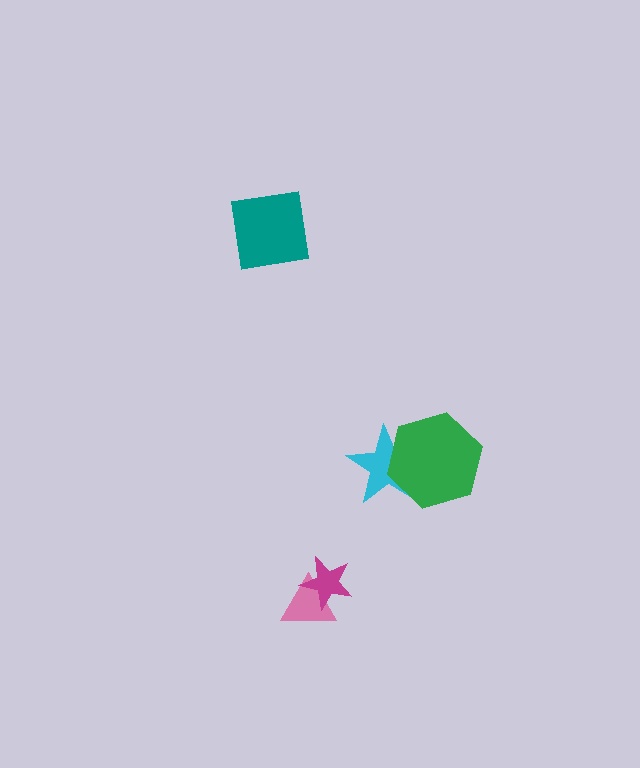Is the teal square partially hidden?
No, no other shape covers it.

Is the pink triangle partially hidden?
Yes, it is partially covered by another shape.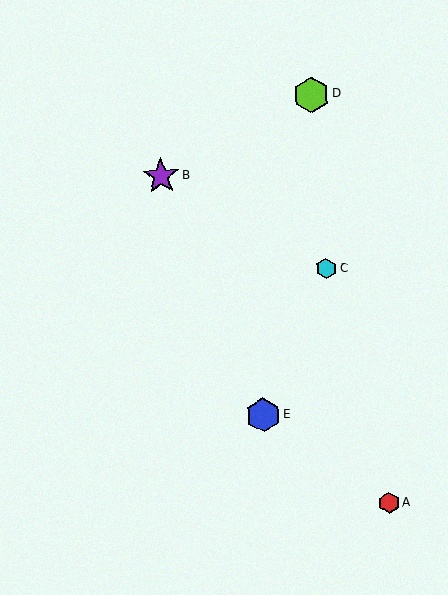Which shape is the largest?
The purple star (labeled B) is the largest.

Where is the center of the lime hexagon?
The center of the lime hexagon is at (311, 95).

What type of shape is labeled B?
Shape B is a purple star.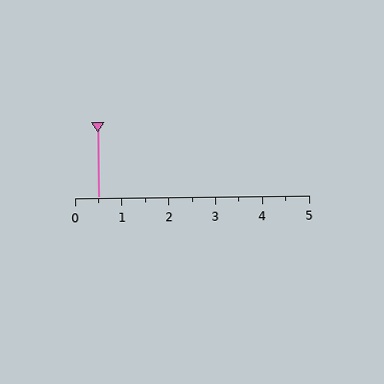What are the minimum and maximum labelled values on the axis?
The axis runs from 0 to 5.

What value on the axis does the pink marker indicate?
The marker indicates approximately 0.5.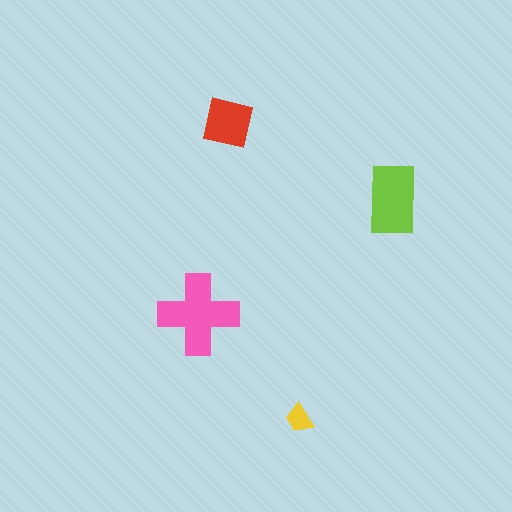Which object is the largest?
The pink cross.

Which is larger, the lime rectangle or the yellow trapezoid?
The lime rectangle.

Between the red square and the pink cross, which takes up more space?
The pink cross.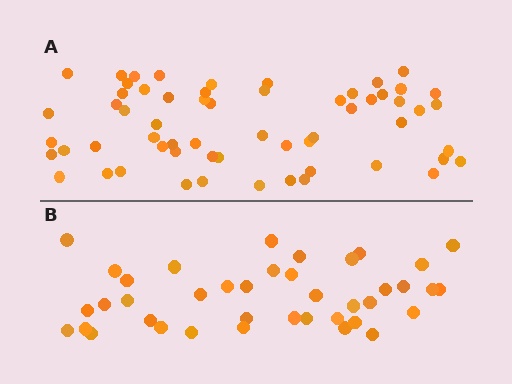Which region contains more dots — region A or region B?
Region A (the top region) has more dots.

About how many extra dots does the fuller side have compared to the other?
Region A has approximately 20 more dots than region B.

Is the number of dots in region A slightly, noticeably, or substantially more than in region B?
Region A has substantially more. The ratio is roughly 1.5 to 1.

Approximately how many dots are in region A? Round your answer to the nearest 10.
About 60 dots.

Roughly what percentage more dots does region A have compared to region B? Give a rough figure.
About 50% more.